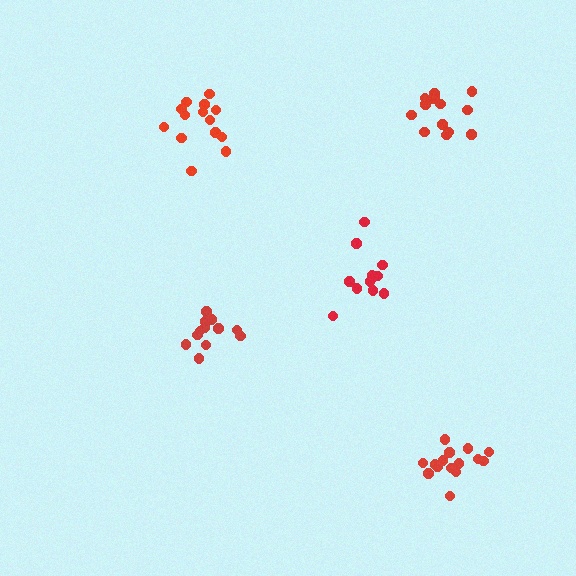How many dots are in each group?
Group 1: 14 dots, Group 2: 12 dots, Group 3: 14 dots, Group 4: 12 dots, Group 5: 15 dots (67 total).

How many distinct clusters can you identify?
There are 5 distinct clusters.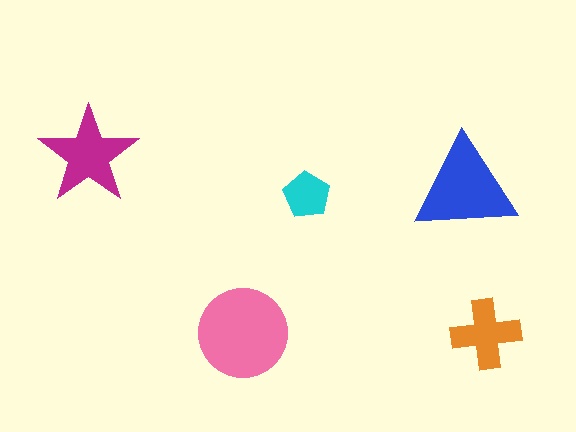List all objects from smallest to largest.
The cyan pentagon, the orange cross, the magenta star, the blue triangle, the pink circle.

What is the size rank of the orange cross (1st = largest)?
4th.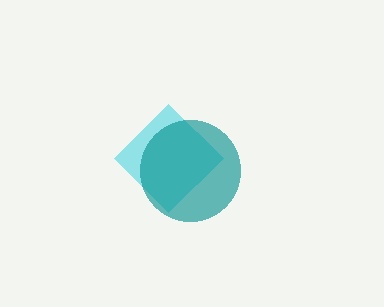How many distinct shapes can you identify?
There are 2 distinct shapes: a cyan diamond, a teal circle.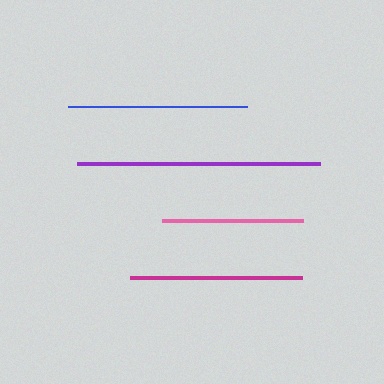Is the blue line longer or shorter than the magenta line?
The blue line is longer than the magenta line.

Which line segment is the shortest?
The pink line is the shortest at approximately 141 pixels.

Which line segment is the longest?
The purple line is the longest at approximately 243 pixels.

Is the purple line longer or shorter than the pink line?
The purple line is longer than the pink line.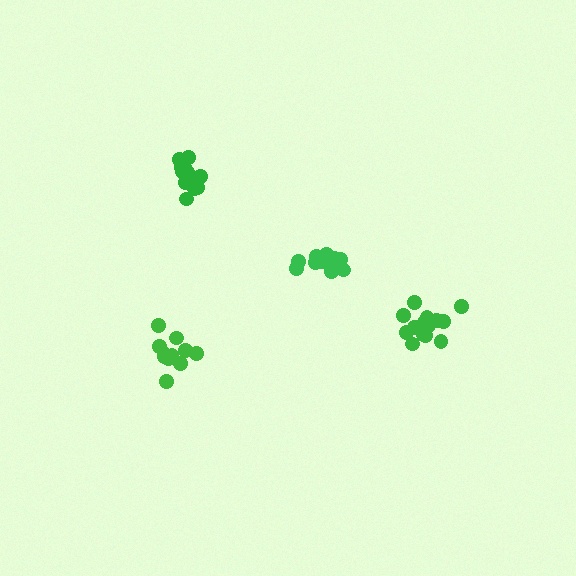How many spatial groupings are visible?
There are 4 spatial groupings.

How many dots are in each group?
Group 1: 16 dots, Group 2: 11 dots, Group 3: 16 dots, Group 4: 11 dots (54 total).